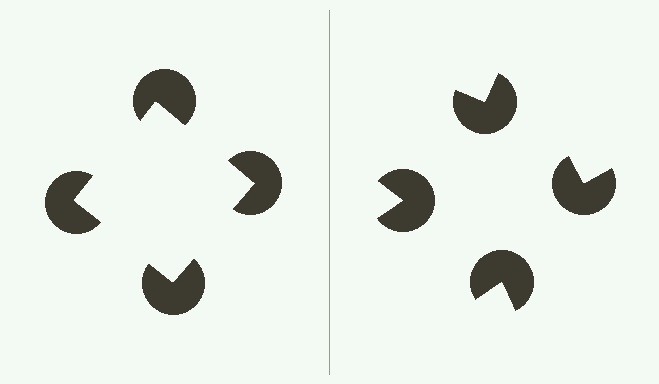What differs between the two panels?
The pac-man discs are positioned identically on both sides; only the wedge orientations differ. On the left they align to a square; on the right they are misaligned.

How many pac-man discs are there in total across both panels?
8 — 4 on each side.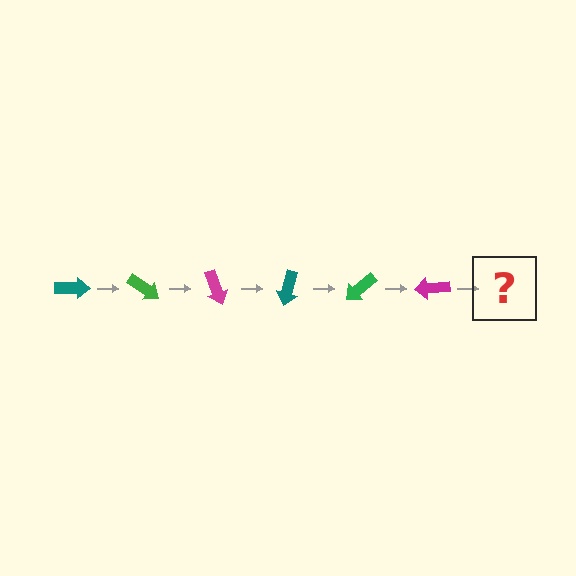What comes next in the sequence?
The next element should be a teal arrow, rotated 210 degrees from the start.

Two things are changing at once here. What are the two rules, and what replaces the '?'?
The two rules are that it rotates 35 degrees each step and the color cycles through teal, green, and magenta. The '?' should be a teal arrow, rotated 210 degrees from the start.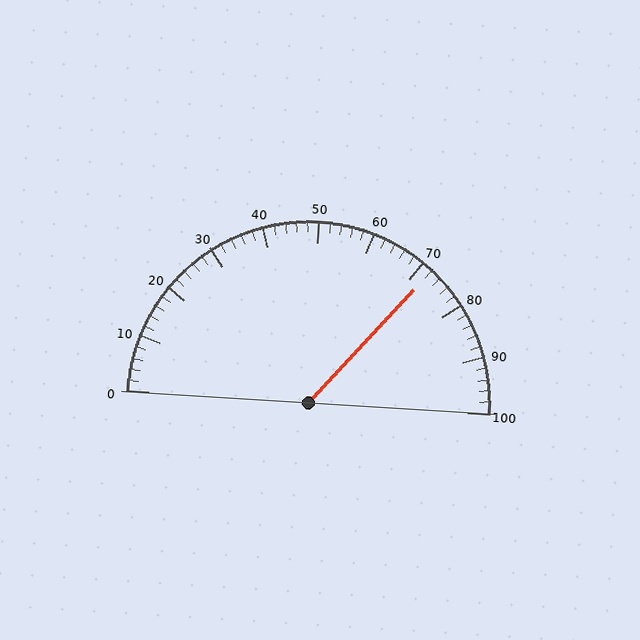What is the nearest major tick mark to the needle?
The nearest major tick mark is 70.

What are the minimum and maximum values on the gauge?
The gauge ranges from 0 to 100.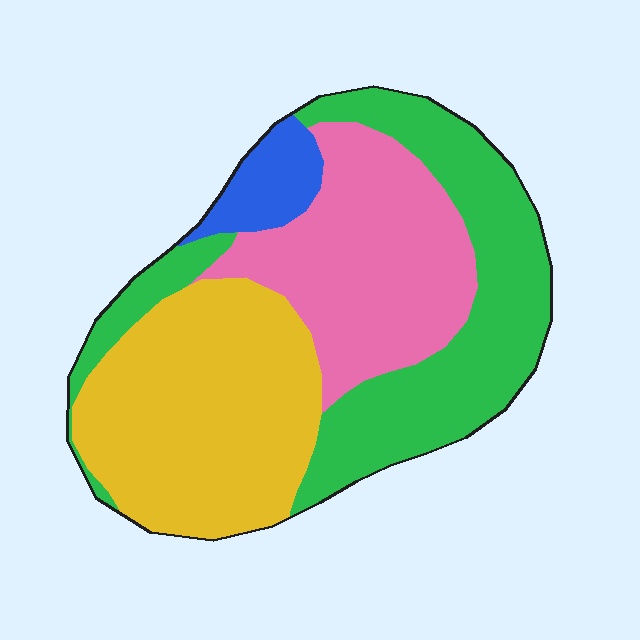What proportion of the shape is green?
Green covers 33% of the shape.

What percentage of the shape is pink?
Pink covers about 25% of the shape.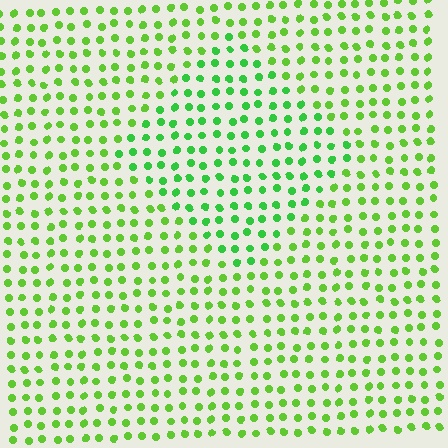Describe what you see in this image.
The image is filled with small lime elements in a uniform arrangement. A diamond-shaped region is visible where the elements are tinted to a slightly different hue, forming a subtle color boundary.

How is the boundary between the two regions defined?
The boundary is defined purely by a slight shift in hue (about 24 degrees). Spacing, size, and orientation are identical on both sides.